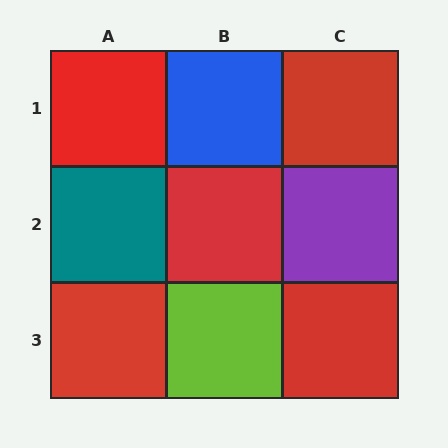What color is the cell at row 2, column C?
Purple.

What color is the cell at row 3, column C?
Red.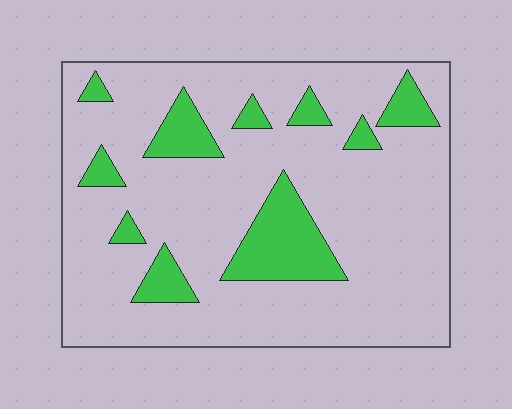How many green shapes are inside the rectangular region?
10.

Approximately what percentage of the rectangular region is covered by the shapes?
Approximately 15%.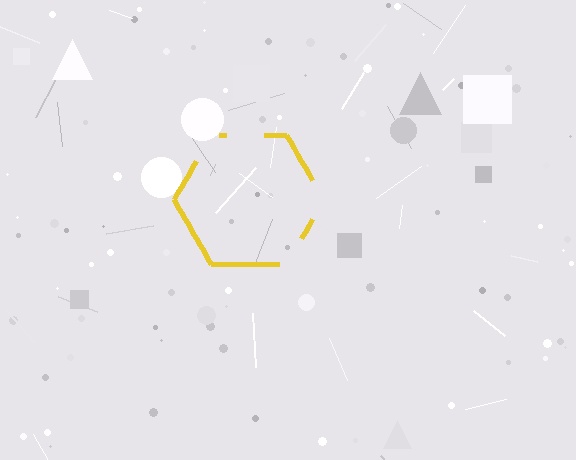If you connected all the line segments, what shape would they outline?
They would outline a hexagon.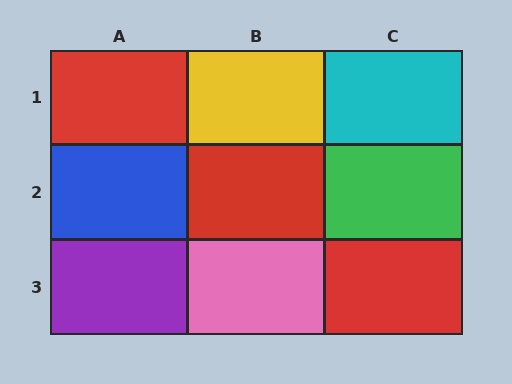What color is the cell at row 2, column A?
Blue.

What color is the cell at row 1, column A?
Red.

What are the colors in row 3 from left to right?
Purple, pink, red.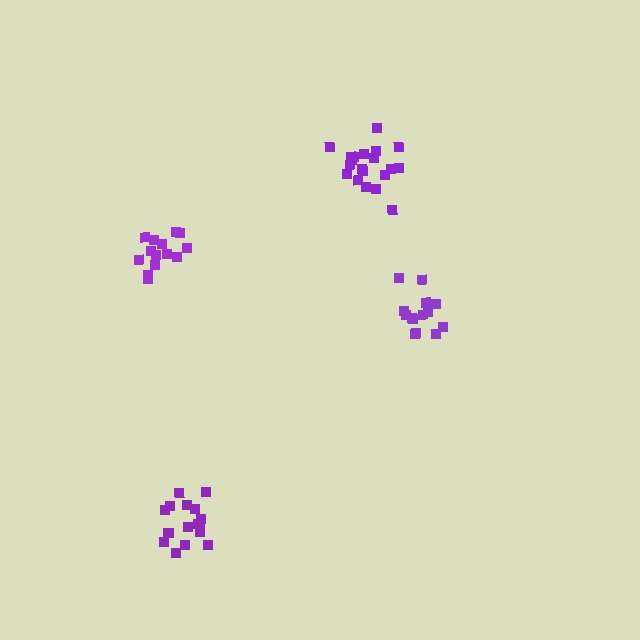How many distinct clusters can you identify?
There are 4 distinct clusters.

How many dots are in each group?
Group 1: 14 dots, Group 2: 14 dots, Group 3: 20 dots, Group 4: 16 dots (64 total).